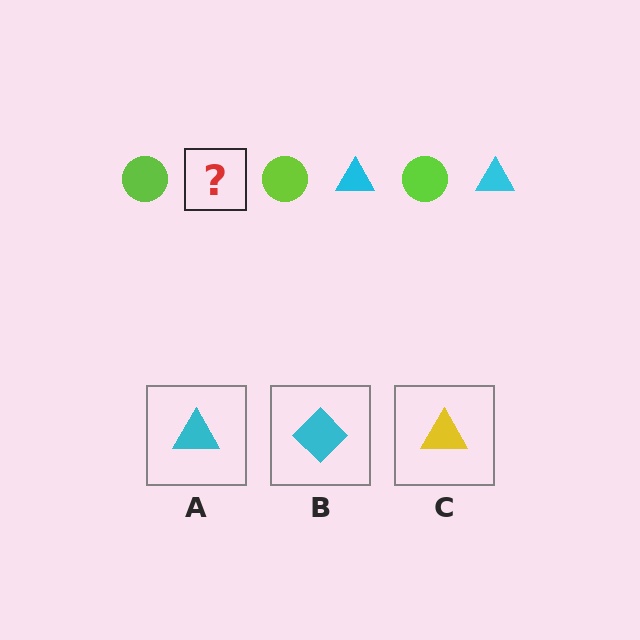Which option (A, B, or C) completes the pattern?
A.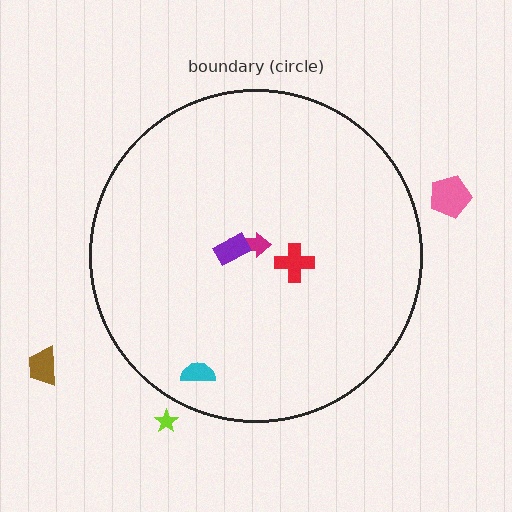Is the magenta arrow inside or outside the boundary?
Inside.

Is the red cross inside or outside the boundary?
Inside.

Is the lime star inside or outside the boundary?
Outside.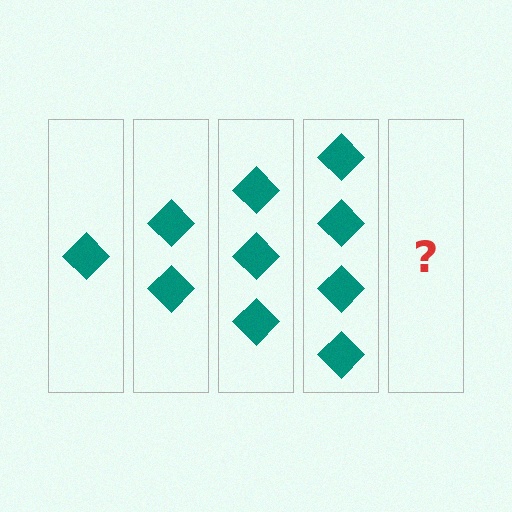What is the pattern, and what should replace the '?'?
The pattern is that each step adds one more diamond. The '?' should be 5 diamonds.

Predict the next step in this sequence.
The next step is 5 diamonds.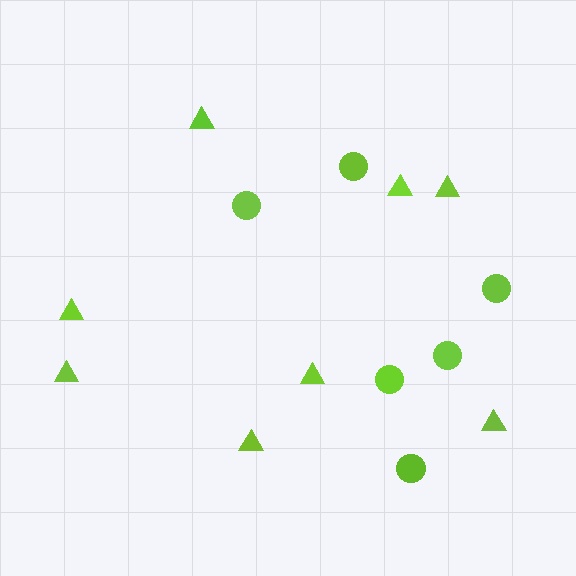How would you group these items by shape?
There are 2 groups: one group of triangles (8) and one group of circles (6).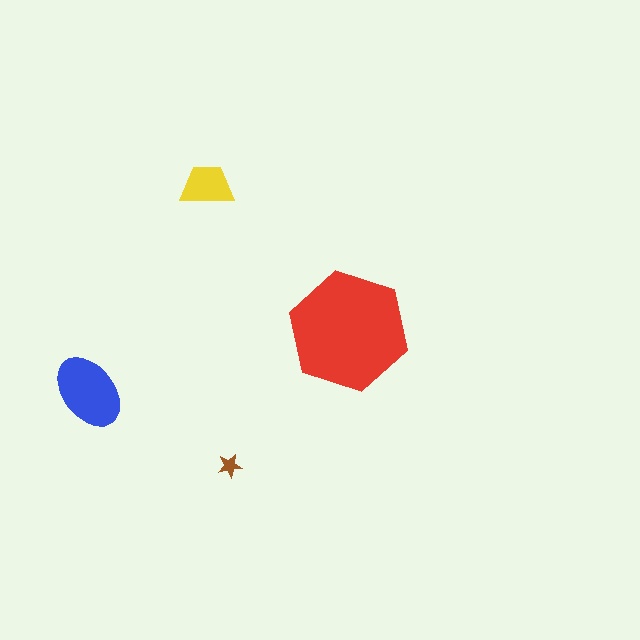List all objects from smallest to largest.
The brown star, the yellow trapezoid, the blue ellipse, the red hexagon.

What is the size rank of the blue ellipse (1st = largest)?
2nd.